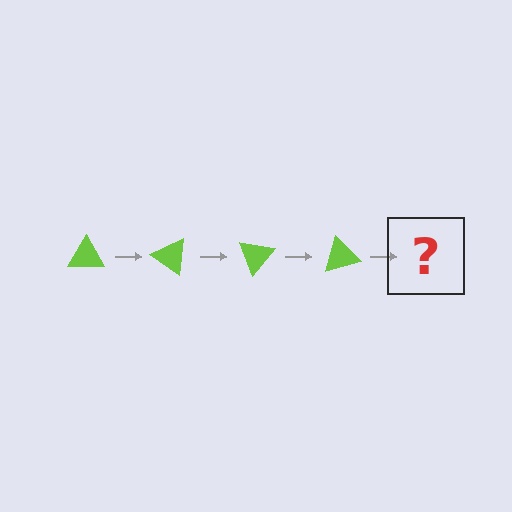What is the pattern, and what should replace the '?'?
The pattern is that the triangle rotates 35 degrees each step. The '?' should be a lime triangle rotated 140 degrees.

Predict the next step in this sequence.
The next step is a lime triangle rotated 140 degrees.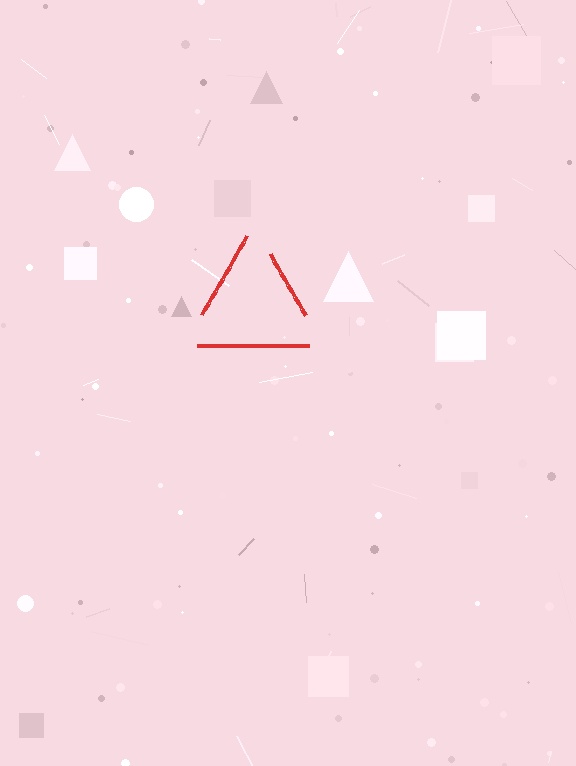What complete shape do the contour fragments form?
The contour fragments form a triangle.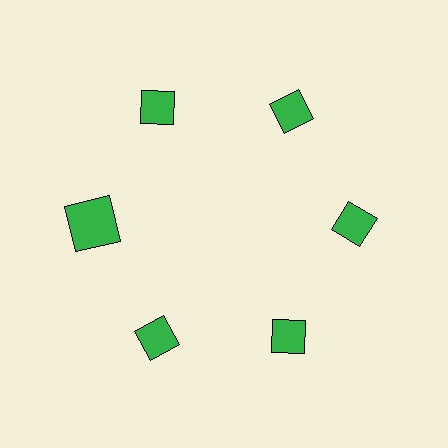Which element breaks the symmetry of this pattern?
The green square at roughly the 9 o'clock position breaks the symmetry. All other shapes are green diamonds.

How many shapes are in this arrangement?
There are 6 shapes arranged in a ring pattern.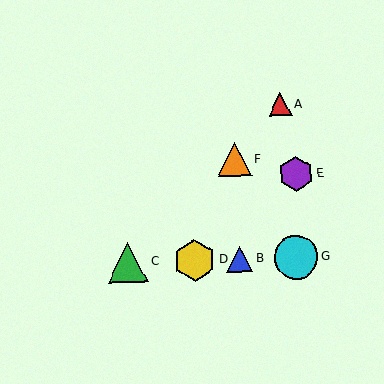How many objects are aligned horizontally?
4 objects (B, C, D, G) are aligned horizontally.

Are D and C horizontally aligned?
Yes, both are at y≈260.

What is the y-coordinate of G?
Object G is at y≈257.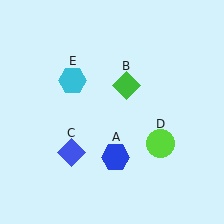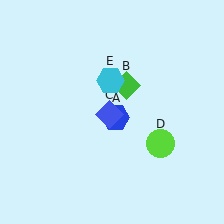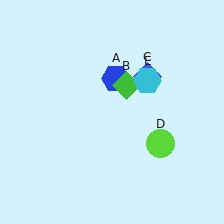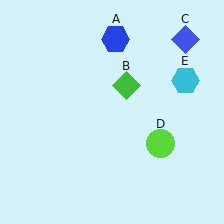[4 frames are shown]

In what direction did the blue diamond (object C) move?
The blue diamond (object C) moved up and to the right.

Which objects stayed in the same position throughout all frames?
Green diamond (object B) and lime circle (object D) remained stationary.